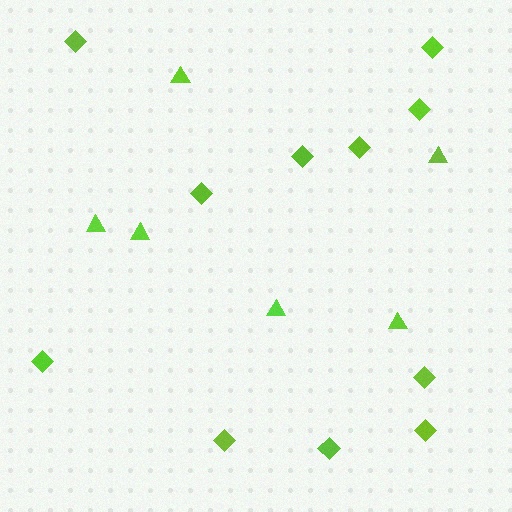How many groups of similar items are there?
There are 2 groups: one group of triangles (6) and one group of diamonds (11).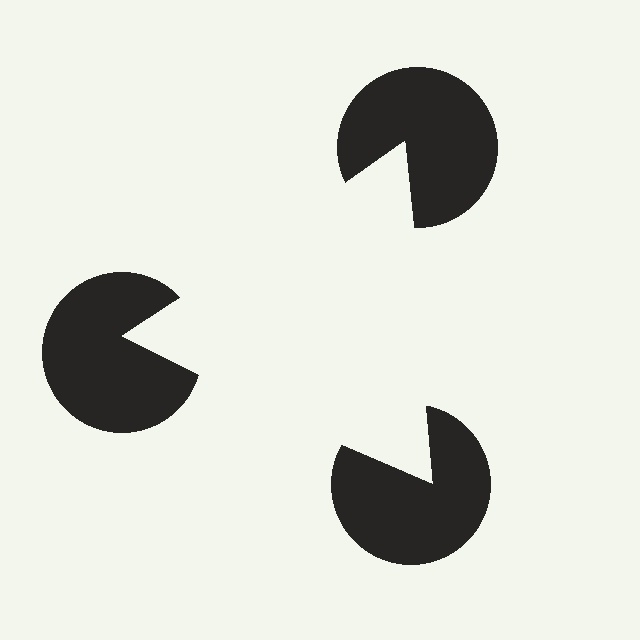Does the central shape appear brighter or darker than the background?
It typically appears slightly brighter than the background, even though no actual brightness change is drawn.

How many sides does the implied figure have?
3 sides.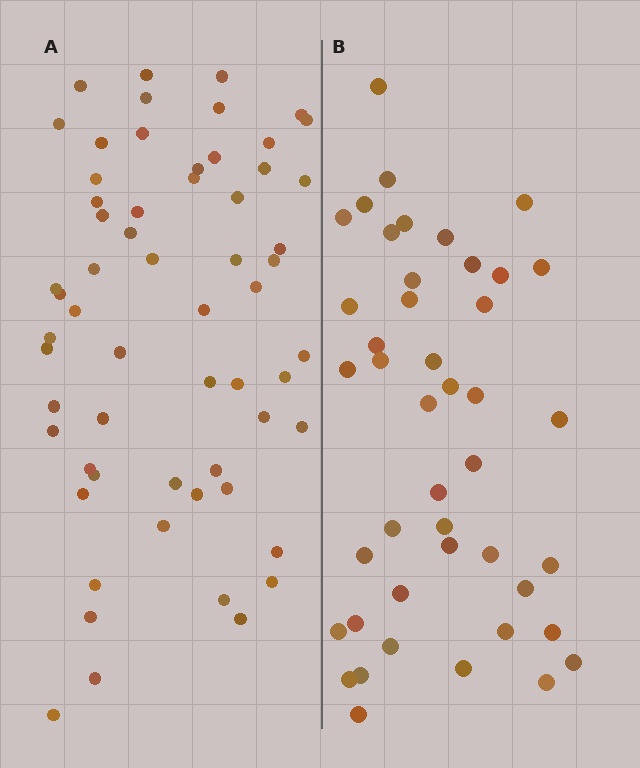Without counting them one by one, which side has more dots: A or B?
Region A (the left region) has more dots.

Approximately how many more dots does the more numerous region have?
Region A has approximately 15 more dots than region B.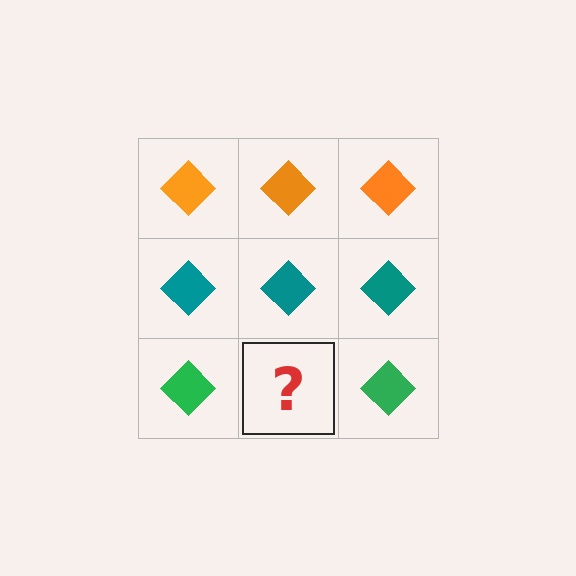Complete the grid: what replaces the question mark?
The question mark should be replaced with a green diamond.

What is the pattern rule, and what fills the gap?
The rule is that each row has a consistent color. The gap should be filled with a green diamond.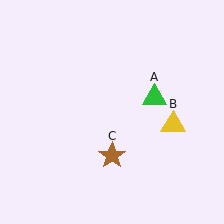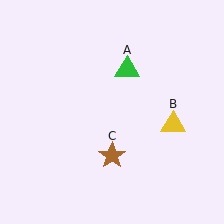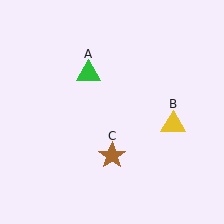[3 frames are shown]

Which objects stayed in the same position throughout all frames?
Yellow triangle (object B) and brown star (object C) remained stationary.